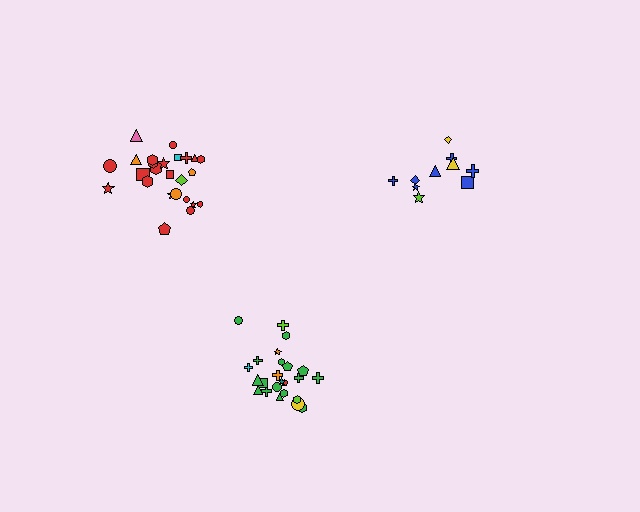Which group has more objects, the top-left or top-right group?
The top-left group.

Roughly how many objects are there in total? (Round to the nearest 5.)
Roughly 60 objects in total.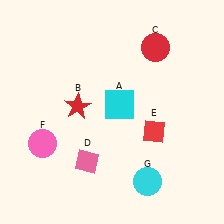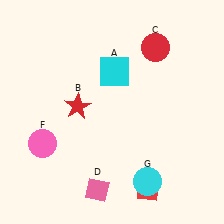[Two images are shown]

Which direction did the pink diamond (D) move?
The pink diamond (D) moved down.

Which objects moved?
The objects that moved are: the cyan square (A), the pink diamond (D), the red diamond (E).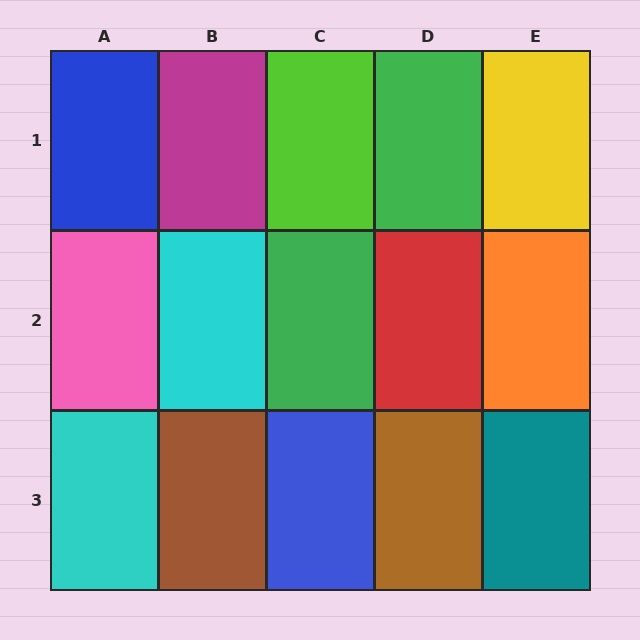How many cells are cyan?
2 cells are cyan.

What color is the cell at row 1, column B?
Magenta.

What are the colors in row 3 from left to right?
Cyan, brown, blue, brown, teal.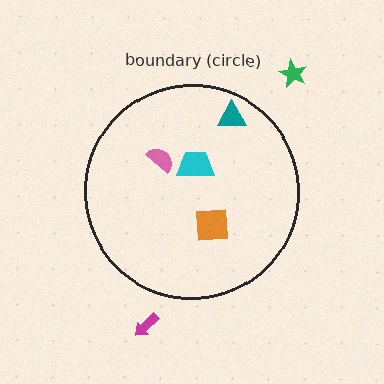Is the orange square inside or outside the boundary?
Inside.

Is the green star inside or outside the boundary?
Outside.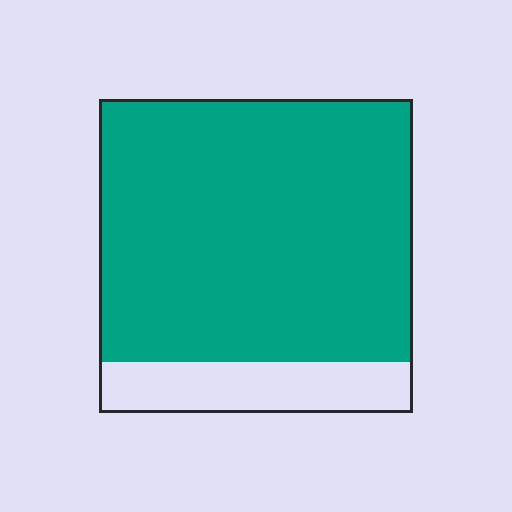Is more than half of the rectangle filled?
Yes.